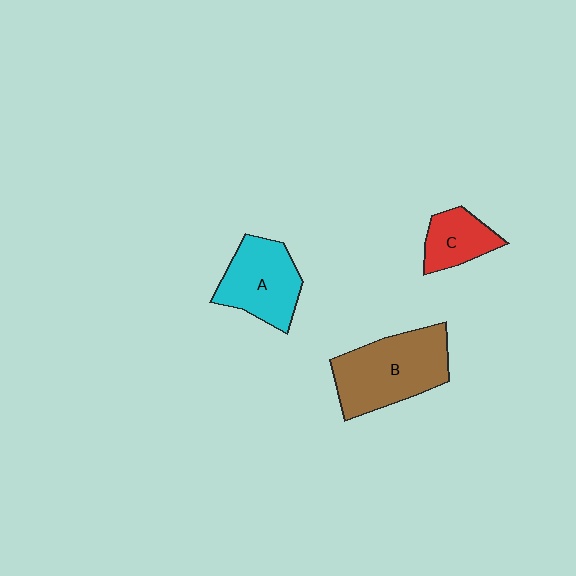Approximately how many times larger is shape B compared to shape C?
Approximately 2.1 times.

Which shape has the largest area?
Shape B (brown).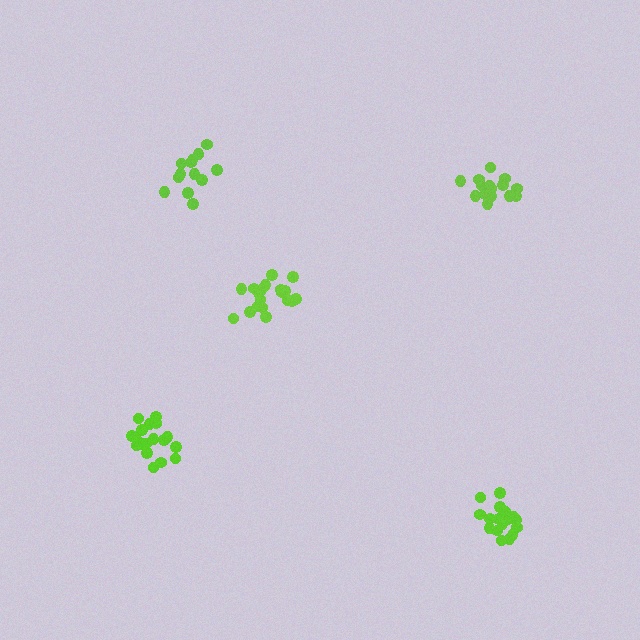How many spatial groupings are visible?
There are 5 spatial groupings.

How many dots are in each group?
Group 1: 14 dots, Group 2: 19 dots, Group 3: 18 dots, Group 4: 16 dots, Group 5: 17 dots (84 total).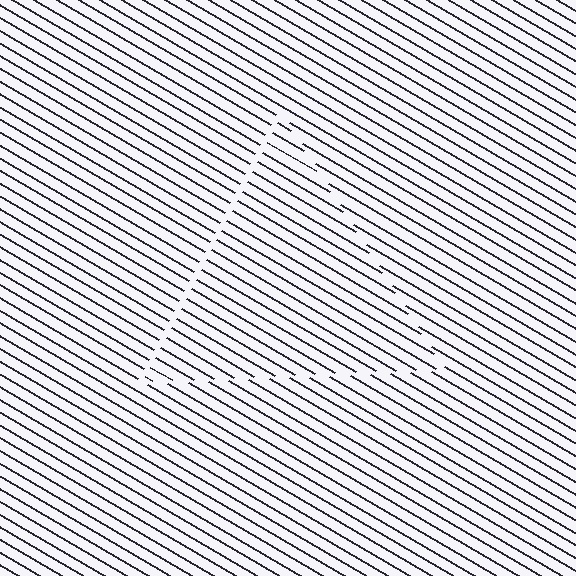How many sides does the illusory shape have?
3 sides — the line-ends trace a triangle.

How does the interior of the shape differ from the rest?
The interior of the shape contains the same grating, shifted by half a period — the contour is defined by the phase discontinuity where line-ends from the inner and outer gratings abut.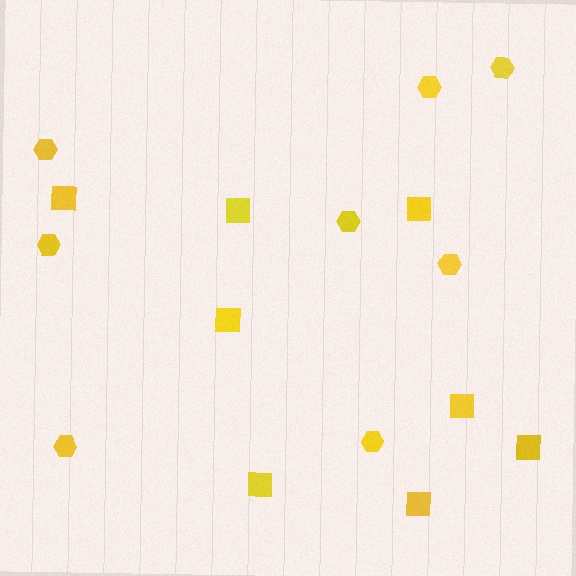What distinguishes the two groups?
There are 2 groups: one group of squares (8) and one group of hexagons (8).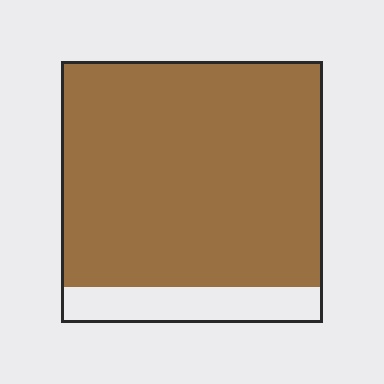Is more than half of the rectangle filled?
Yes.